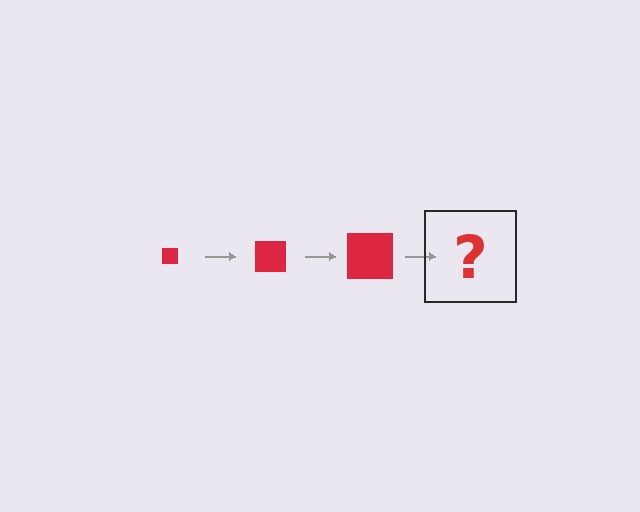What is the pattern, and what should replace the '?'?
The pattern is that the square gets progressively larger each step. The '?' should be a red square, larger than the previous one.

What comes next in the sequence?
The next element should be a red square, larger than the previous one.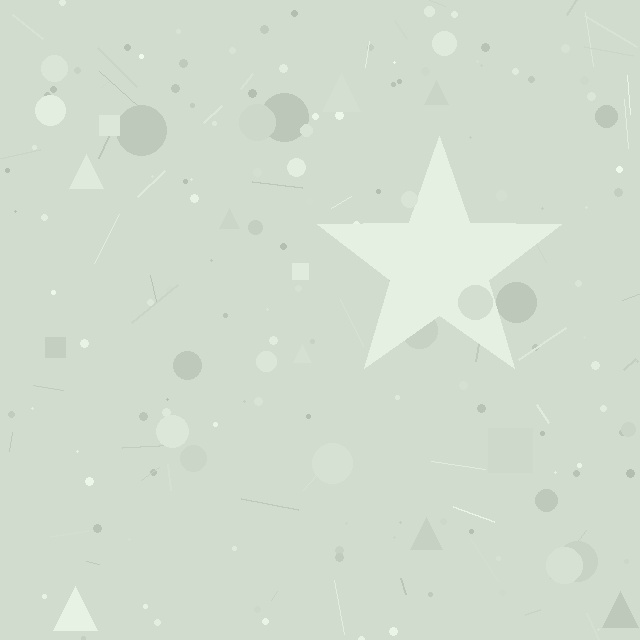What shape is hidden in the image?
A star is hidden in the image.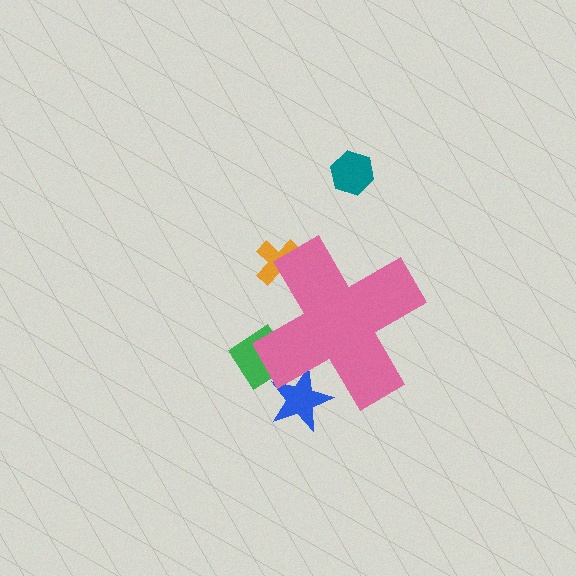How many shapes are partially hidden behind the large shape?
3 shapes are partially hidden.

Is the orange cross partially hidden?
Yes, the orange cross is partially hidden behind the pink cross.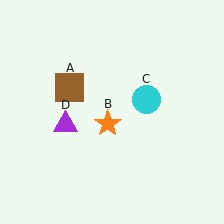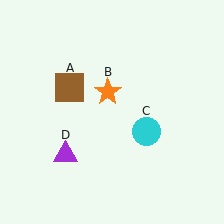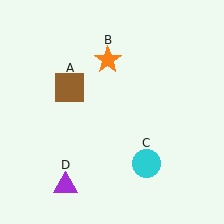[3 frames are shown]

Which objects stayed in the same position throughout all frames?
Brown square (object A) remained stationary.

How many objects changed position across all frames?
3 objects changed position: orange star (object B), cyan circle (object C), purple triangle (object D).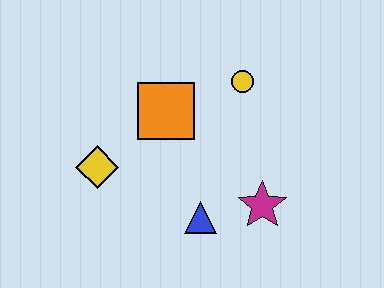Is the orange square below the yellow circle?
Yes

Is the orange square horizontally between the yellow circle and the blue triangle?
No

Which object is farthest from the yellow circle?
The yellow diamond is farthest from the yellow circle.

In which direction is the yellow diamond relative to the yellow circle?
The yellow diamond is to the left of the yellow circle.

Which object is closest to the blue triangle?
The magenta star is closest to the blue triangle.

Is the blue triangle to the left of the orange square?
No